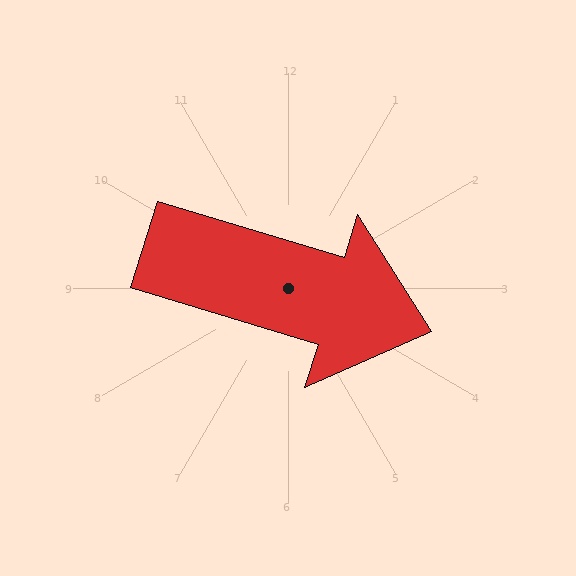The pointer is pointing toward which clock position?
Roughly 4 o'clock.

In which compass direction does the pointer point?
East.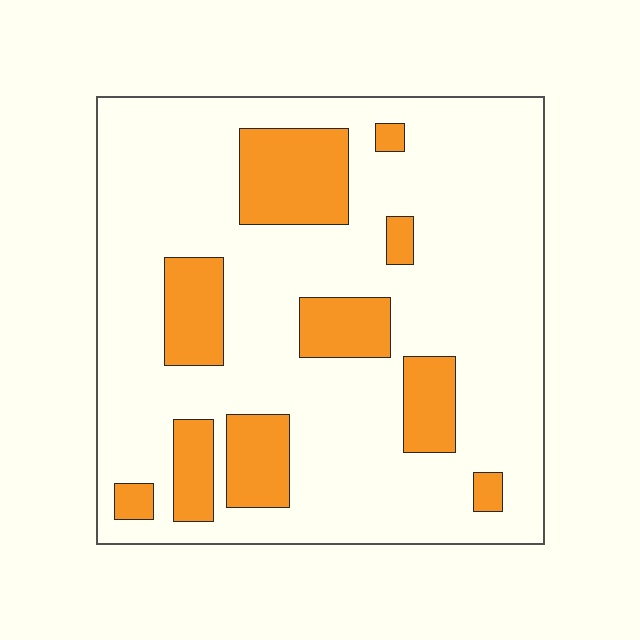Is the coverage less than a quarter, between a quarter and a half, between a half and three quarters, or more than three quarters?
Less than a quarter.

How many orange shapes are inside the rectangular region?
10.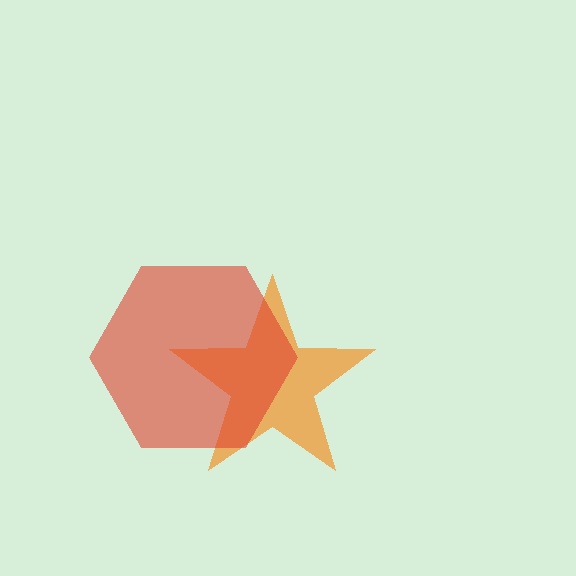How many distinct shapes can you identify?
There are 2 distinct shapes: an orange star, a red hexagon.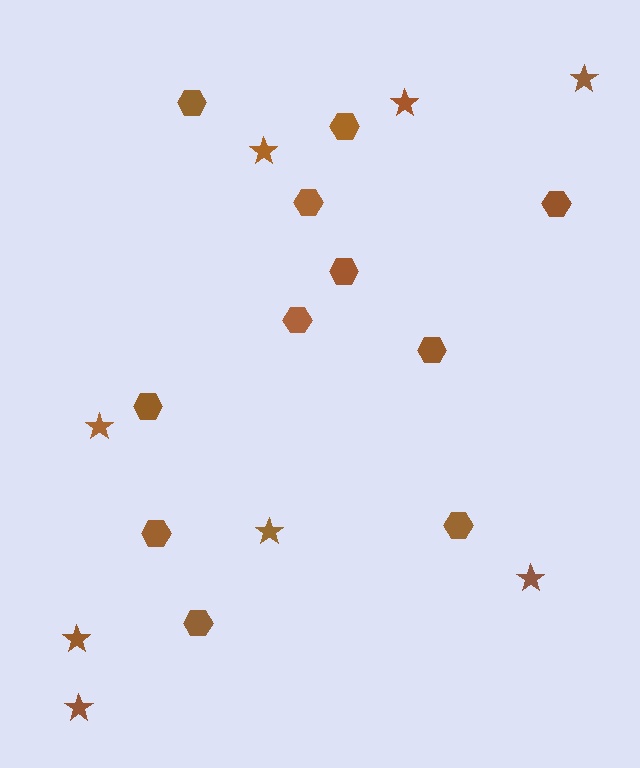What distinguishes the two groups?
There are 2 groups: one group of hexagons (11) and one group of stars (8).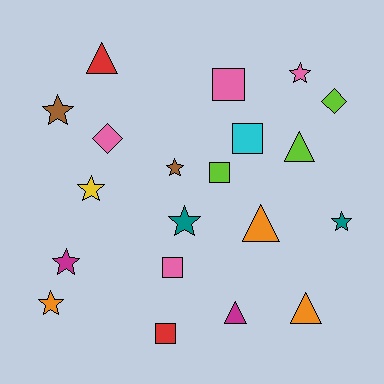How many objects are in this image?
There are 20 objects.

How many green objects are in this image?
There are no green objects.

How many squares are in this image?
There are 5 squares.